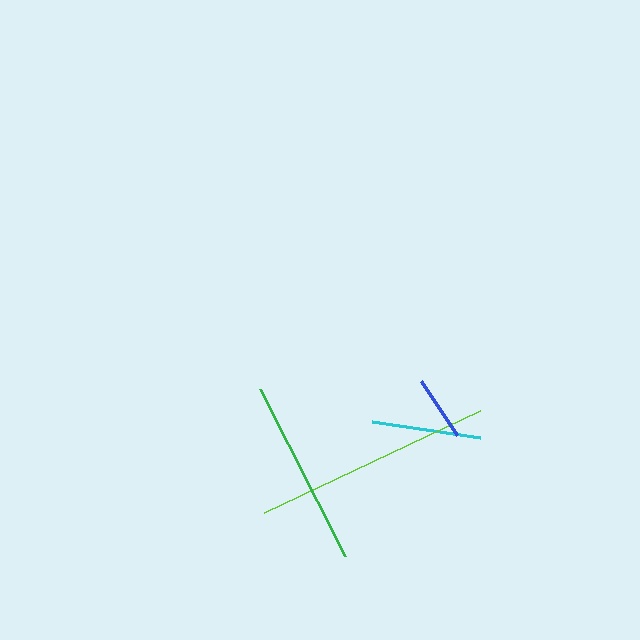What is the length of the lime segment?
The lime segment is approximately 239 pixels long.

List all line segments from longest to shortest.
From longest to shortest: lime, green, cyan, blue.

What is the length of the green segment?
The green segment is approximately 188 pixels long.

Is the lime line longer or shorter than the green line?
The lime line is longer than the green line.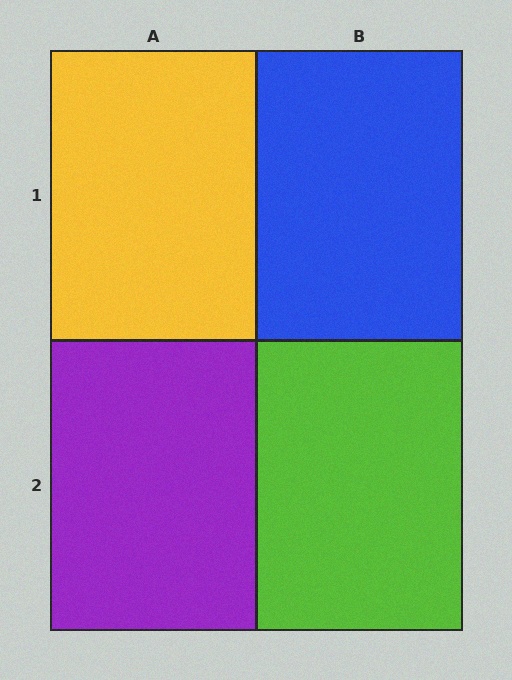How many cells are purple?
1 cell is purple.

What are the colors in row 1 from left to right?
Yellow, blue.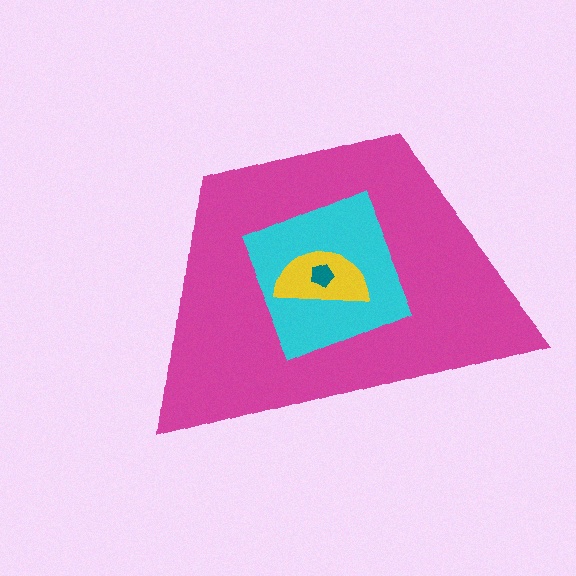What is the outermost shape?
The magenta trapezoid.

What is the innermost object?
The teal pentagon.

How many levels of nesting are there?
4.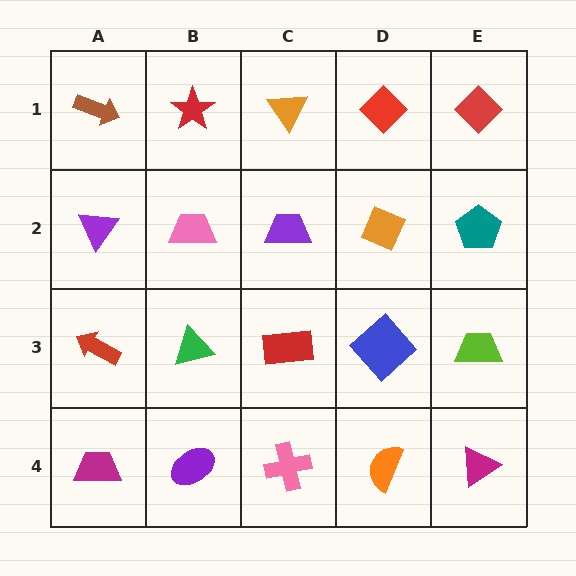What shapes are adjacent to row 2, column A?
A brown arrow (row 1, column A), a red arrow (row 3, column A), a pink trapezoid (row 2, column B).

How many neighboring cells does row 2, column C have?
4.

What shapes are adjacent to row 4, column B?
A green triangle (row 3, column B), a magenta trapezoid (row 4, column A), a pink cross (row 4, column C).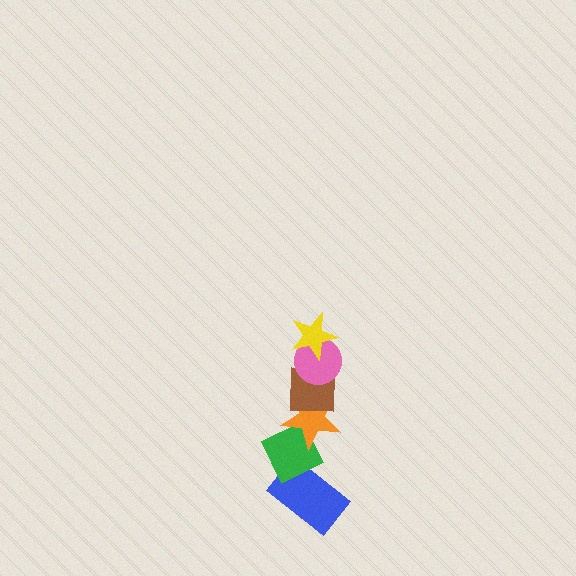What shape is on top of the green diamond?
The orange star is on top of the green diamond.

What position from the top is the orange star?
The orange star is 4th from the top.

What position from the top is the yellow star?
The yellow star is 1st from the top.